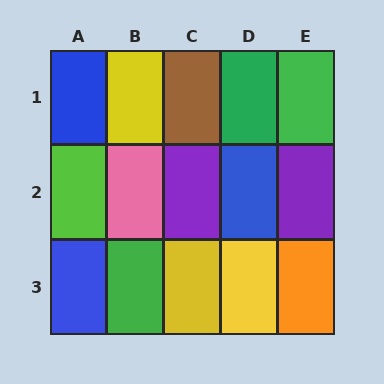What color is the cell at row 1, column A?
Blue.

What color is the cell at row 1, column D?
Green.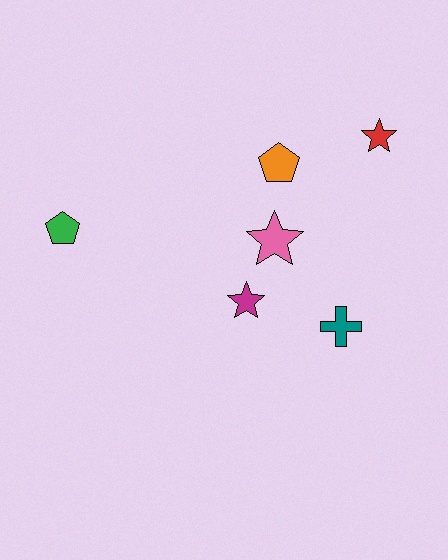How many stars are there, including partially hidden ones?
There are 3 stars.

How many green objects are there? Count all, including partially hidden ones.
There is 1 green object.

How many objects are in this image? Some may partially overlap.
There are 6 objects.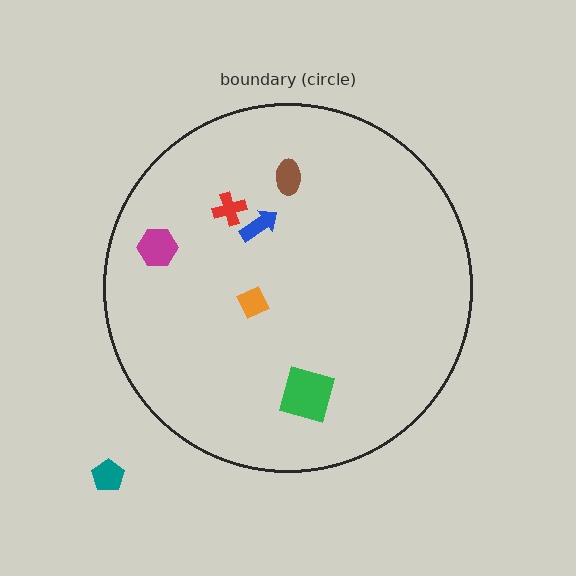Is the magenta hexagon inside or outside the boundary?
Inside.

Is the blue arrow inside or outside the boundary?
Inside.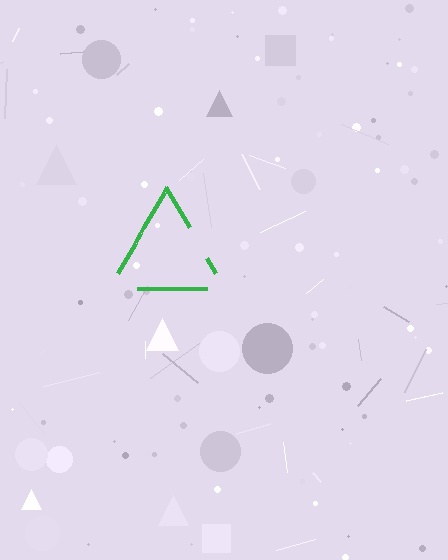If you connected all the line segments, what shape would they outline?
They would outline a triangle.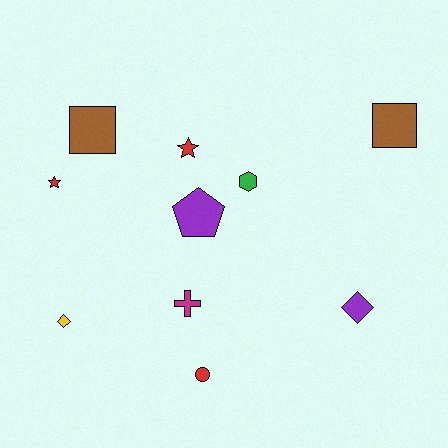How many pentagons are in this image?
There is 1 pentagon.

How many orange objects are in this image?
There are no orange objects.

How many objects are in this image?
There are 10 objects.